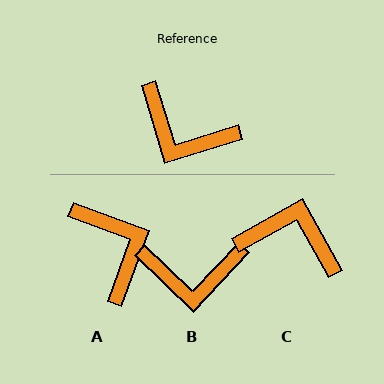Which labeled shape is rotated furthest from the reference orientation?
C, about 168 degrees away.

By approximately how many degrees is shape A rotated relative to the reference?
Approximately 143 degrees counter-clockwise.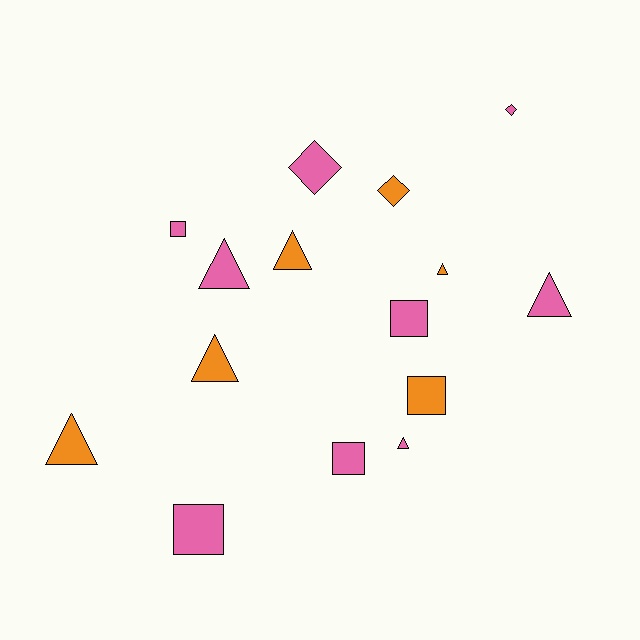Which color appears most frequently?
Pink, with 9 objects.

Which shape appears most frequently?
Triangle, with 7 objects.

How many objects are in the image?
There are 15 objects.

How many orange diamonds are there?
There is 1 orange diamond.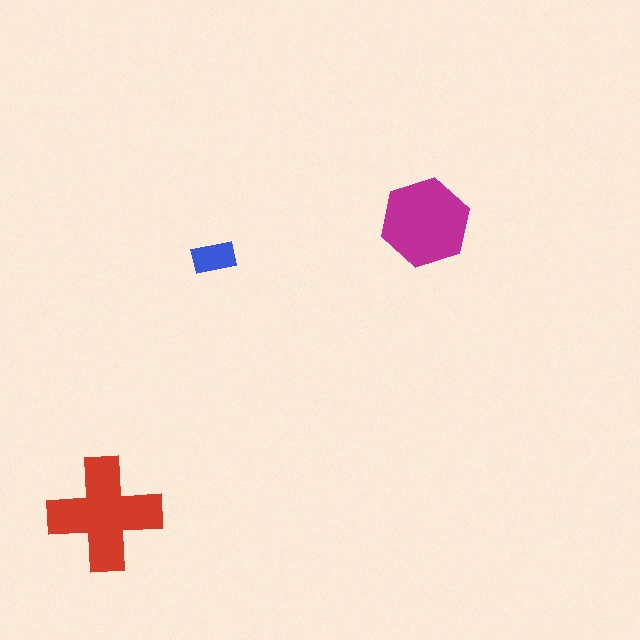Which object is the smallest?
The blue rectangle.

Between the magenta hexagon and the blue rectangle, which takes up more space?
The magenta hexagon.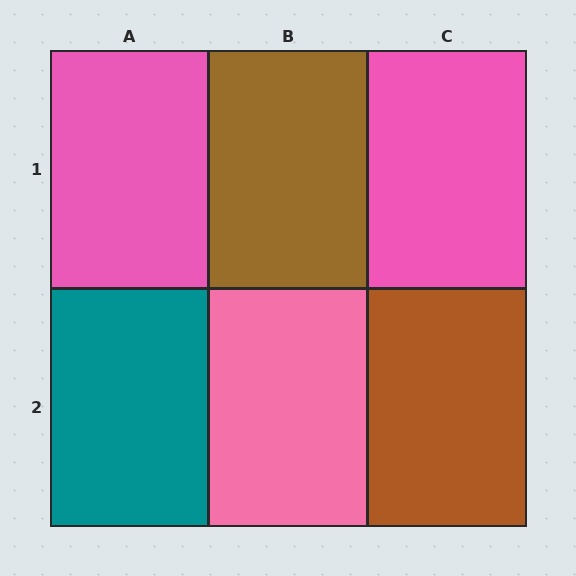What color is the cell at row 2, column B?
Pink.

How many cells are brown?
2 cells are brown.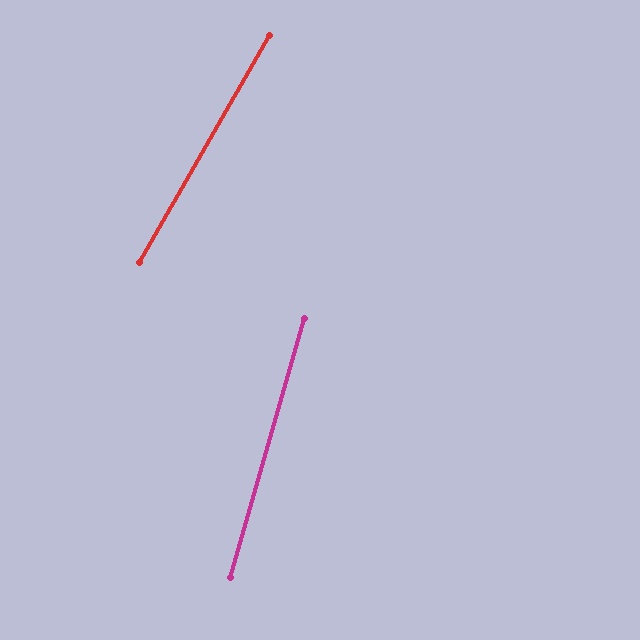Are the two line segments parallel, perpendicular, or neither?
Neither parallel nor perpendicular — they differ by about 14°.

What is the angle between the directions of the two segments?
Approximately 14 degrees.